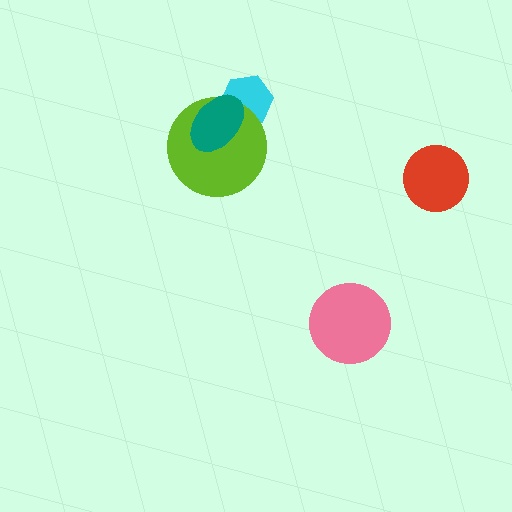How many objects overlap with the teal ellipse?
2 objects overlap with the teal ellipse.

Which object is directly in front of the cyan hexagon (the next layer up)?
The lime circle is directly in front of the cyan hexagon.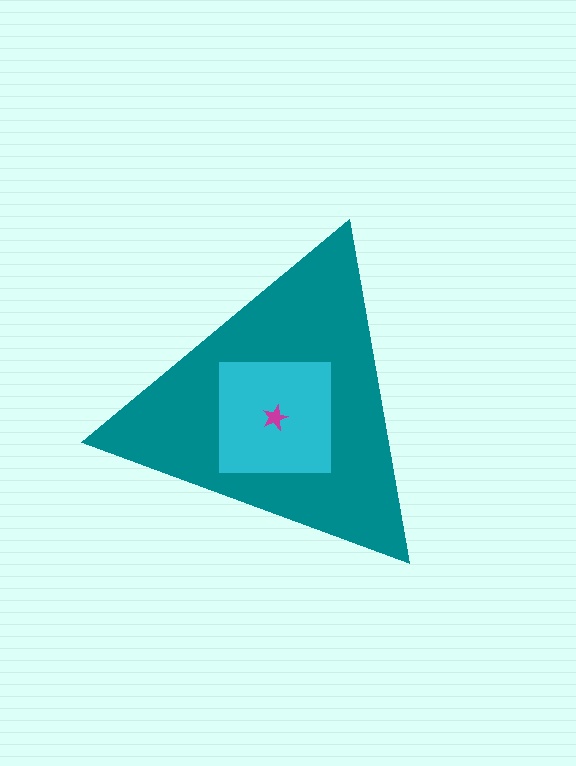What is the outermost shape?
The teal triangle.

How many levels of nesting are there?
3.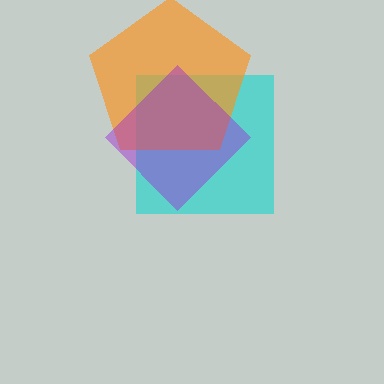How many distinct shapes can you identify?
There are 3 distinct shapes: a cyan square, an orange pentagon, a purple diamond.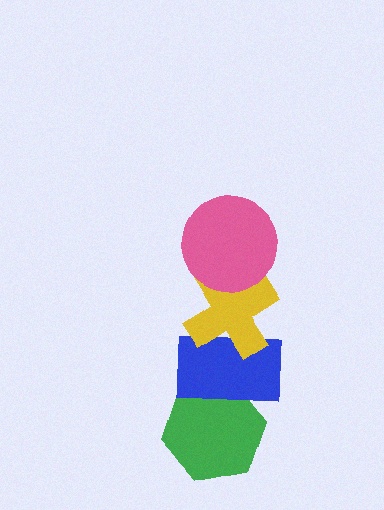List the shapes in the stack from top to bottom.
From top to bottom: the pink circle, the yellow cross, the blue rectangle, the green hexagon.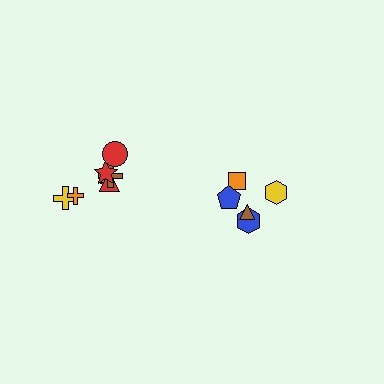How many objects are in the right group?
There are 5 objects.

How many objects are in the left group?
There are 8 objects.